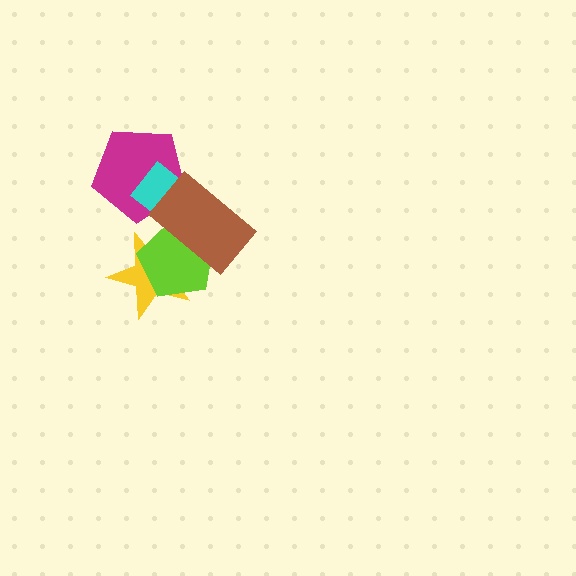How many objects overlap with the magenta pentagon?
2 objects overlap with the magenta pentagon.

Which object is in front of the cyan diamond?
The brown rectangle is in front of the cyan diamond.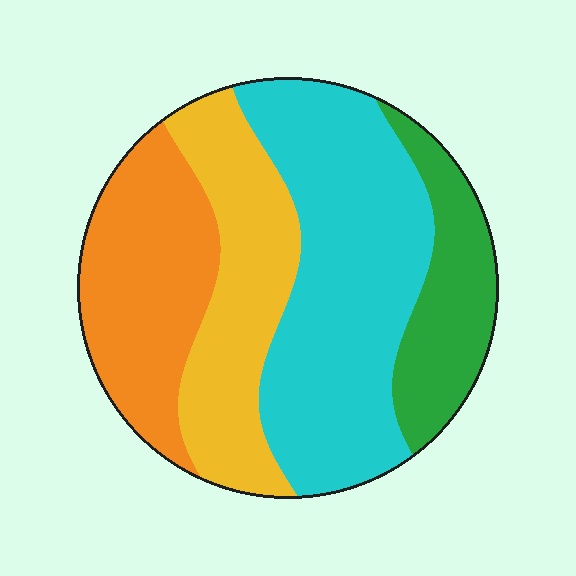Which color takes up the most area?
Cyan, at roughly 40%.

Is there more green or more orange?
Orange.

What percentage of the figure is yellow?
Yellow takes up less than a quarter of the figure.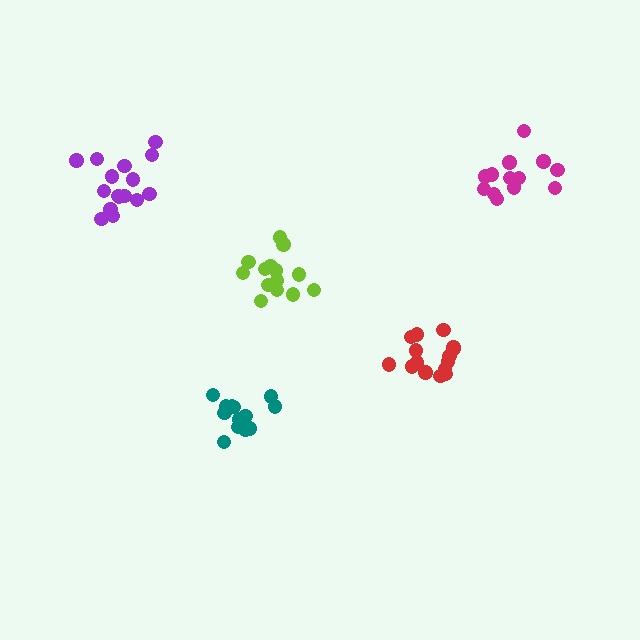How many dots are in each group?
Group 1: 13 dots, Group 2: 13 dots, Group 3: 15 dots, Group 4: 14 dots, Group 5: 16 dots (71 total).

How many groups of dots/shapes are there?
There are 5 groups.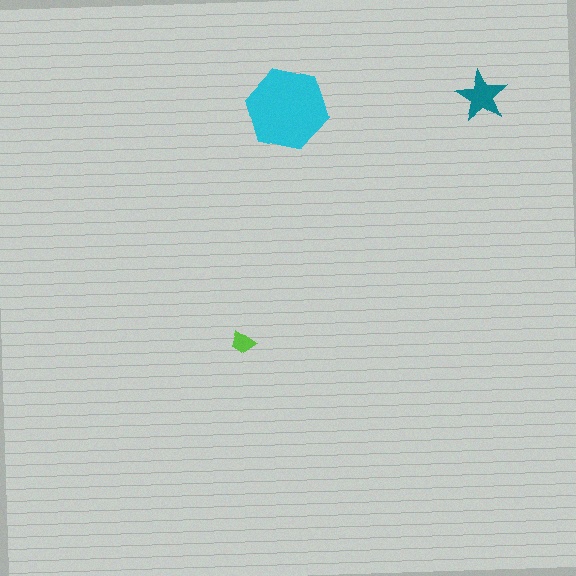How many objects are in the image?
There are 3 objects in the image.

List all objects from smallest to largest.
The lime trapezoid, the teal star, the cyan hexagon.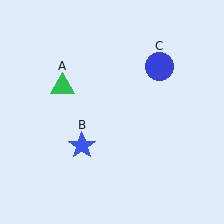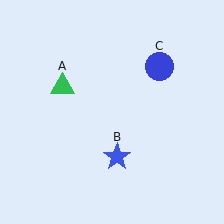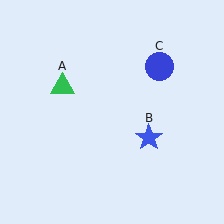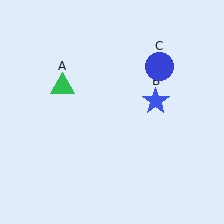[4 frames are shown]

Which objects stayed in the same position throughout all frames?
Green triangle (object A) and blue circle (object C) remained stationary.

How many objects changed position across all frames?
1 object changed position: blue star (object B).